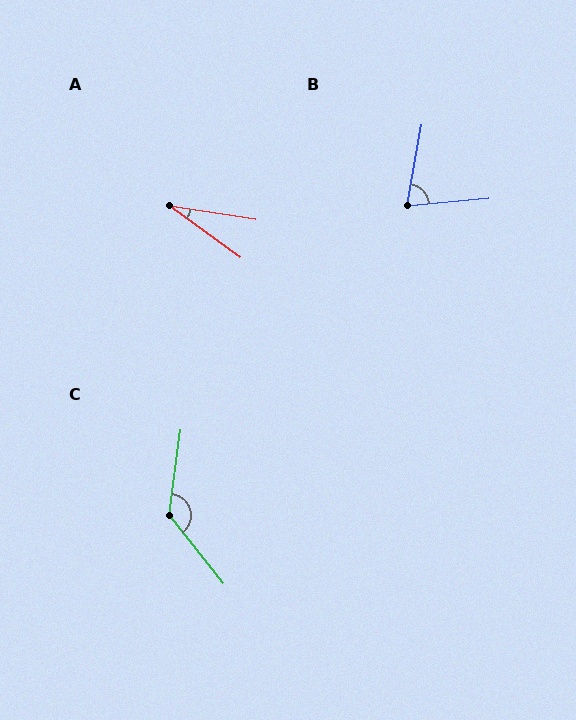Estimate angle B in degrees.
Approximately 74 degrees.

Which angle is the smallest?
A, at approximately 27 degrees.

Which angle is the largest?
C, at approximately 133 degrees.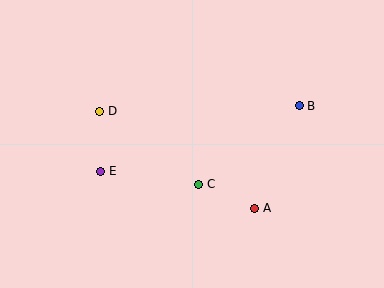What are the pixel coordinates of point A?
Point A is at (255, 208).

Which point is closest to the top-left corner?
Point D is closest to the top-left corner.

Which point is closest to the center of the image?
Point C at (199, 184) is closest to the center.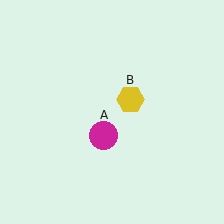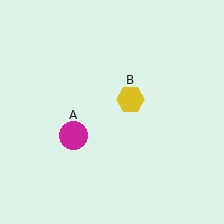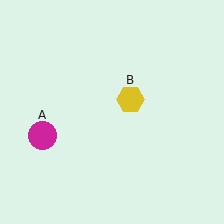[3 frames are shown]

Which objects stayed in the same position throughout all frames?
Yellow hexagon (object B) remained stationary.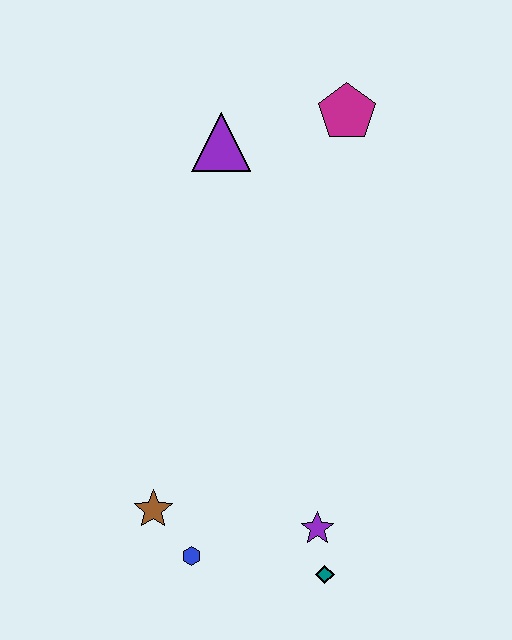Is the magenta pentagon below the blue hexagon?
No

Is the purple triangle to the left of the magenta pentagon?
Yes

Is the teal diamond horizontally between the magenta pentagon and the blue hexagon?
Yes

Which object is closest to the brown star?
The blue hexagon is closest to the brown star.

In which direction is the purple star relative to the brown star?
The purple star is to the right of the brown star.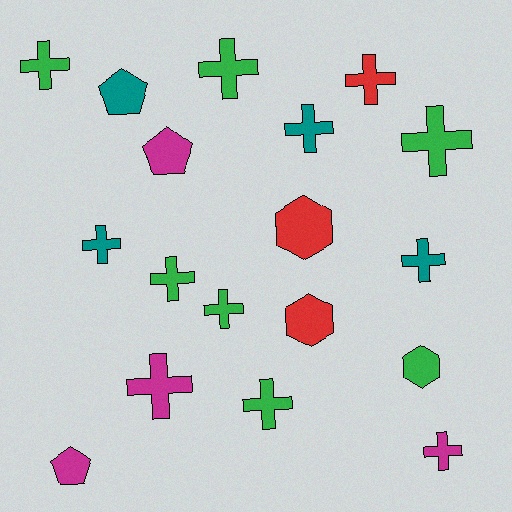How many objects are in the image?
There are 18 objects.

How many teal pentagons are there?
There is 1 teal pentagon.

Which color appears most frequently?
Green, with 7 objects.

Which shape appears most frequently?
Cross, with 12 objects.